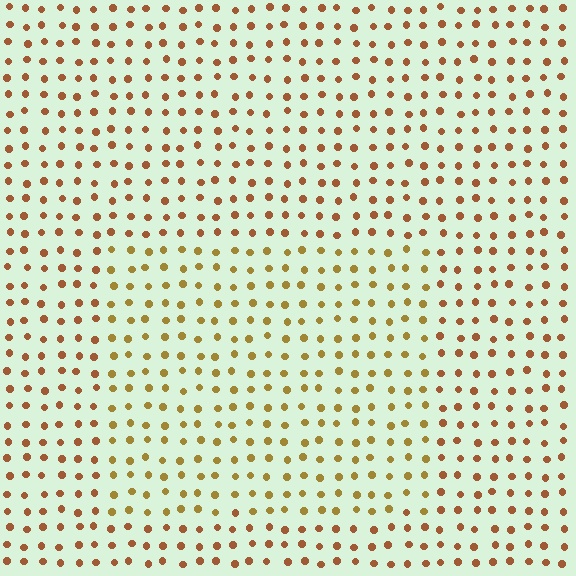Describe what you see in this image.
The image is filled with small brown elements in a uniform arrangement. A rectangle-shaped region is visible where the elements are tinted to a slightly different hue, forming a subtle color boundary.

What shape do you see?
I see a rectangle.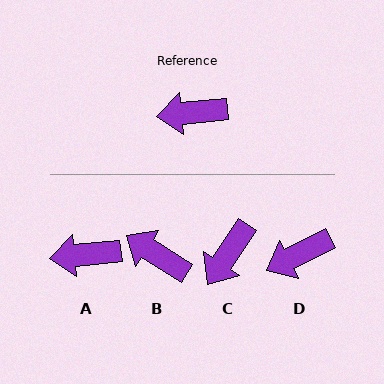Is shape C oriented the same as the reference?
No, it is off by about 51 degrees.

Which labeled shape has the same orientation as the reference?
A.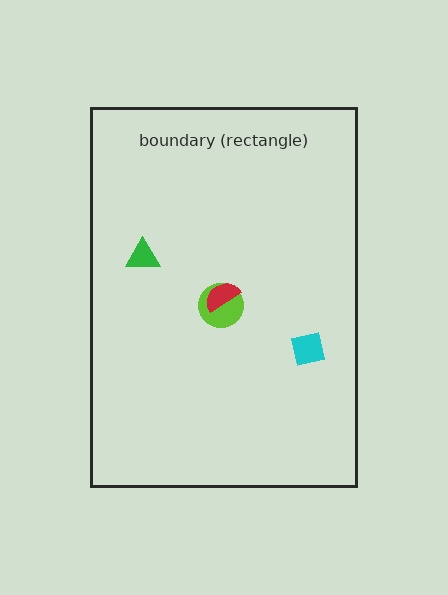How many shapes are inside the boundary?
4 inside, 0 outside.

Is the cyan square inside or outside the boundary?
Inside.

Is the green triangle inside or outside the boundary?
Inside.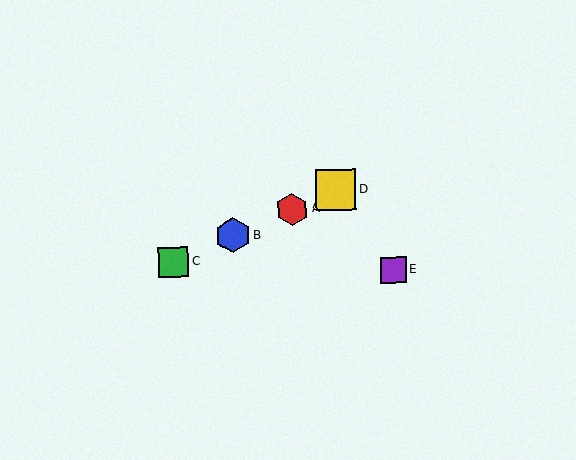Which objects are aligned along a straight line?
Objects A, B, C, D are aligned along a straight line.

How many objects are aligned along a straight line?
4 objects (A, B, C, D) are aligned along a straight line.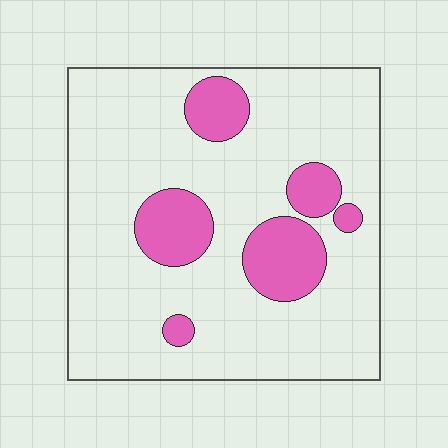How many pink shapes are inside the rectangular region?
6.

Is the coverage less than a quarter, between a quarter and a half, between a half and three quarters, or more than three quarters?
Less than a quarter.